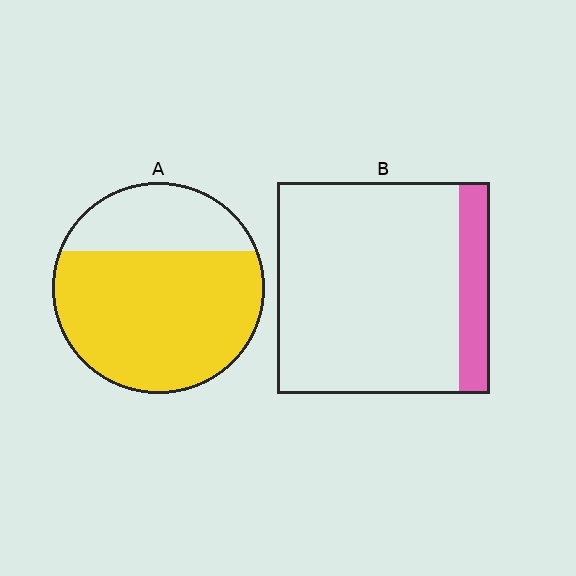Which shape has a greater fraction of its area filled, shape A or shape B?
Shape A.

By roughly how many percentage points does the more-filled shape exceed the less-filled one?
By roughly 55 percentage points (A over B).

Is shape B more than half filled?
No.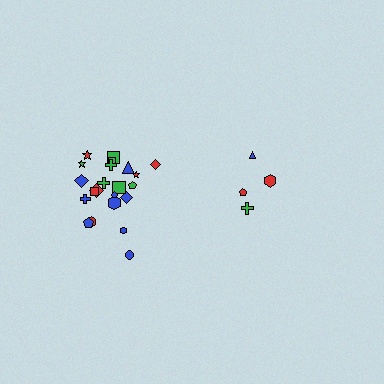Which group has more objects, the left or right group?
The left group.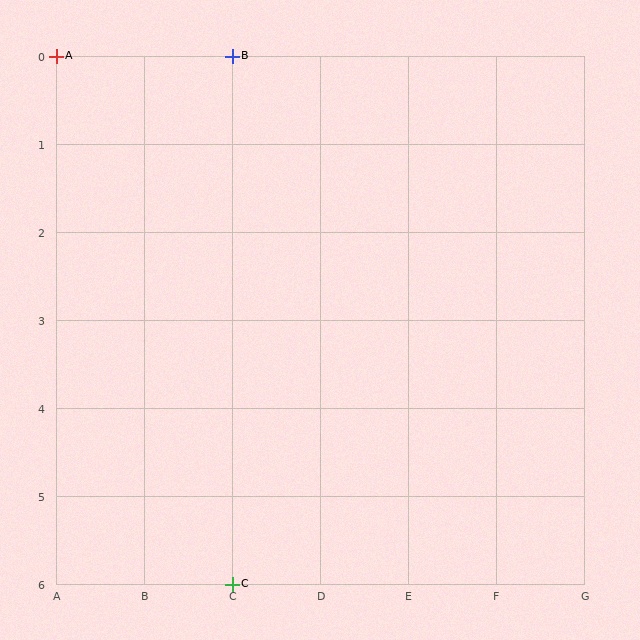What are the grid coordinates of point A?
Point A is at grid coordinates (A, 0).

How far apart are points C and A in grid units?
Points C and A are 2 columns and 6 rows apart (about 6.3 grid units diagonally).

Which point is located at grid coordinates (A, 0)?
Point A is at (A, 0).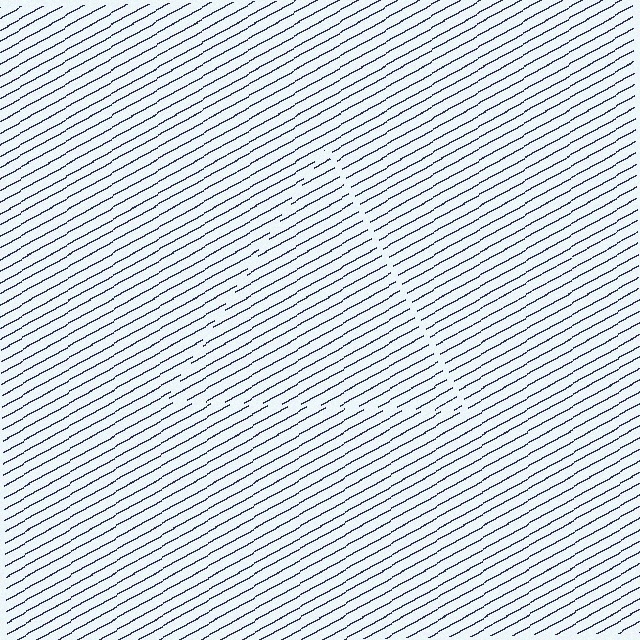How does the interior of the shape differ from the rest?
The interior of the shape contains the same grating, shifted by half a period — the contour is defined by the phase discontinuity where line-ends from the inner and outer gratings abut.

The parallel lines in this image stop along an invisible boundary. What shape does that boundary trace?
An illusory triangle. The interior of the shape contains the same grating, shifted by half a period — the contour is defined by the phase discontinuity where line-ends from the inner and outer gratings abut.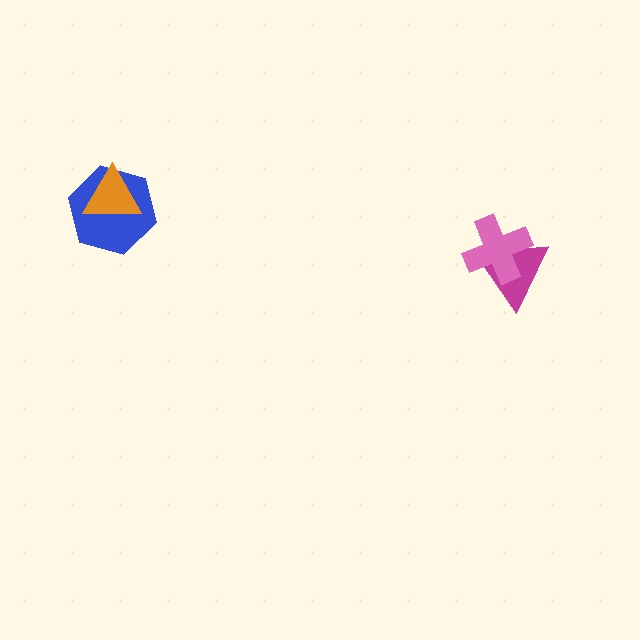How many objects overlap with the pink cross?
1 object overlaps with the pink cross.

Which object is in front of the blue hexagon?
The orange triangle is in front of the blue hexagon.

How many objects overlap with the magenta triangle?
1 object overlaps with the magenta triangle.